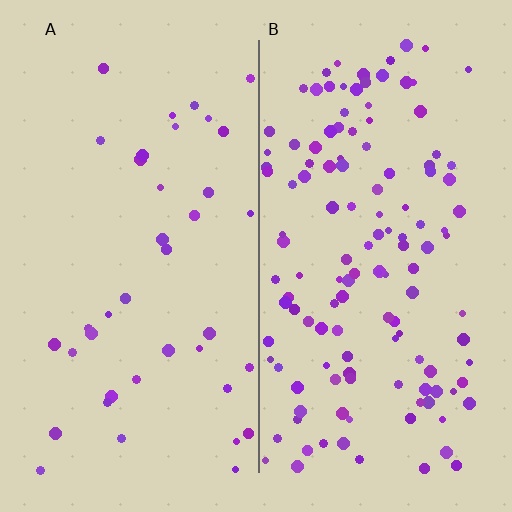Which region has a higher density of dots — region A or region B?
B (the right).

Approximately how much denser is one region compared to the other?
Approximately 3.4× — region B over region A.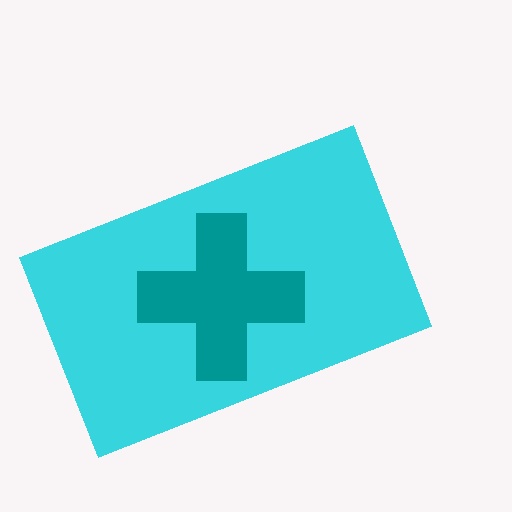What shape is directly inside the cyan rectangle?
The teal cross.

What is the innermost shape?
The teal cross.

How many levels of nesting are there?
2.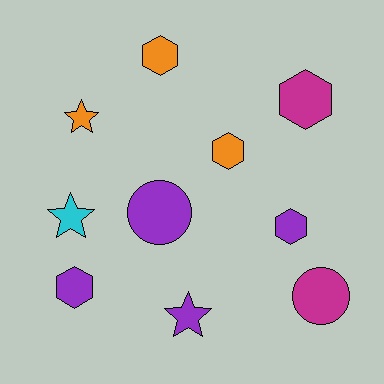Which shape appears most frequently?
Hexagon, with 5 objects.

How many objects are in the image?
There are 10 objects.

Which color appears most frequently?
Purple, with 4 objects.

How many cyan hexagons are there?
There are no cyan hexagons.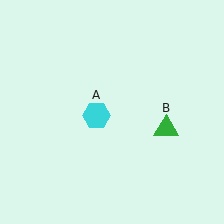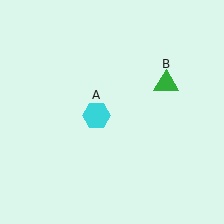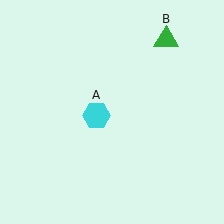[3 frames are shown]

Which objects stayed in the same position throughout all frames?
Cyan hexagon (object A) remained stationary.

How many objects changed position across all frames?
1 object changed position: green triangle (object B).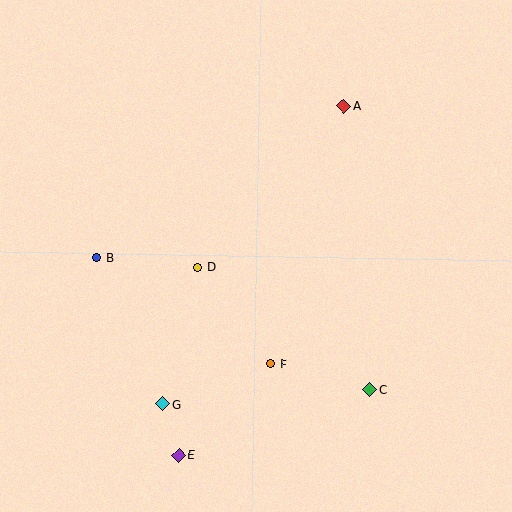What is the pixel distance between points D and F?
The distance between D and F is 122 pixels.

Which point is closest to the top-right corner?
Point A is closest to the top-right corner.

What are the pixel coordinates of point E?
Point E is at (179, 455).